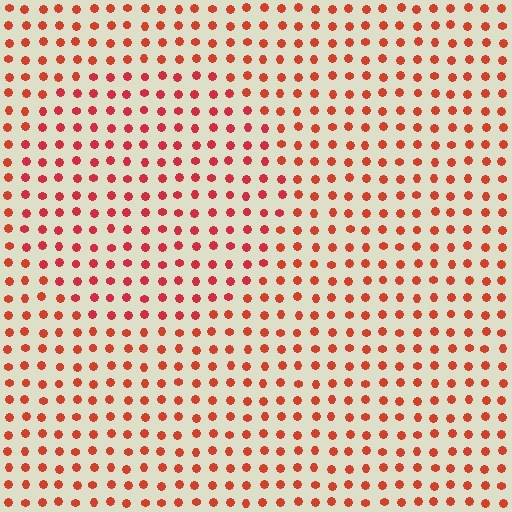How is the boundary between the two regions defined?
The boundary is defined purely by a slight shift in hue (about 15 degrees). Spacing, size, and orientation are identical on both sides.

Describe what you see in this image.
The image is filled with small red elements in a uniform arrangement. A circle-shaped region is visible where the elements are tinted to a slightly different hue, forming a subtle color boundary.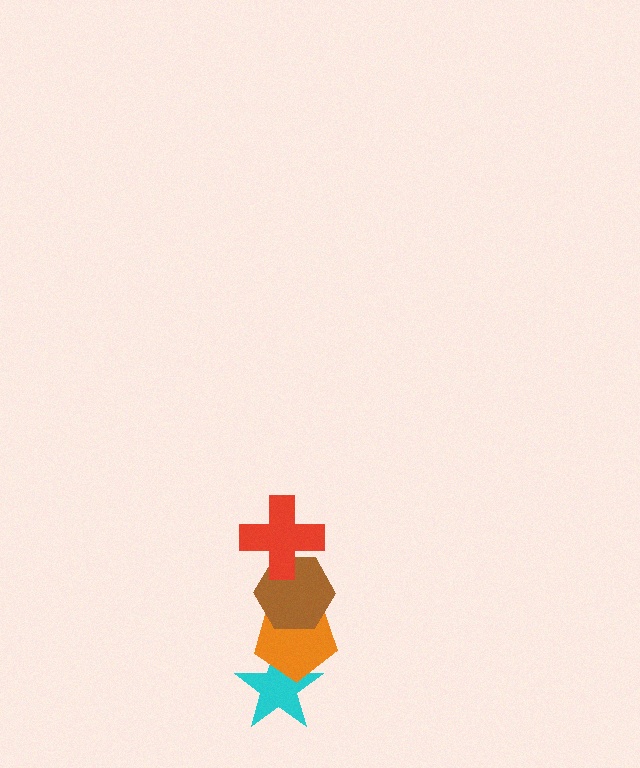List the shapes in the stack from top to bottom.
From top to bottom: the red cross, the brown hexagon, the orange pentagon, the cyan star.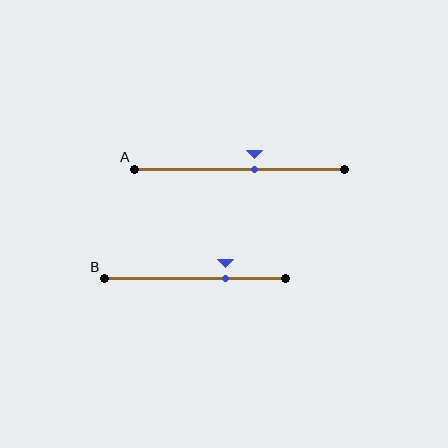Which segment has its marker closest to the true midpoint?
Segment A has its marker closest to the true midpoint.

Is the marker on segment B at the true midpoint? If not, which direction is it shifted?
No, the marker on segment B is shifted to the right by about 17% of the segment length.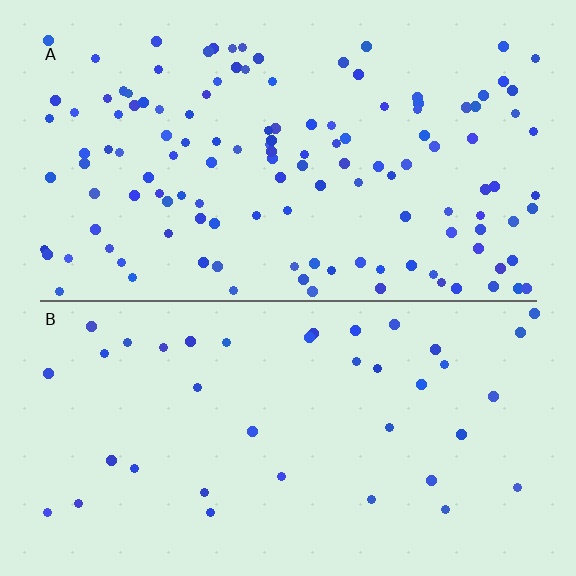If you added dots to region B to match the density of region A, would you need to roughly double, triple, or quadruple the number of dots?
Approximately triple.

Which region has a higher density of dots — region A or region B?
A (the top).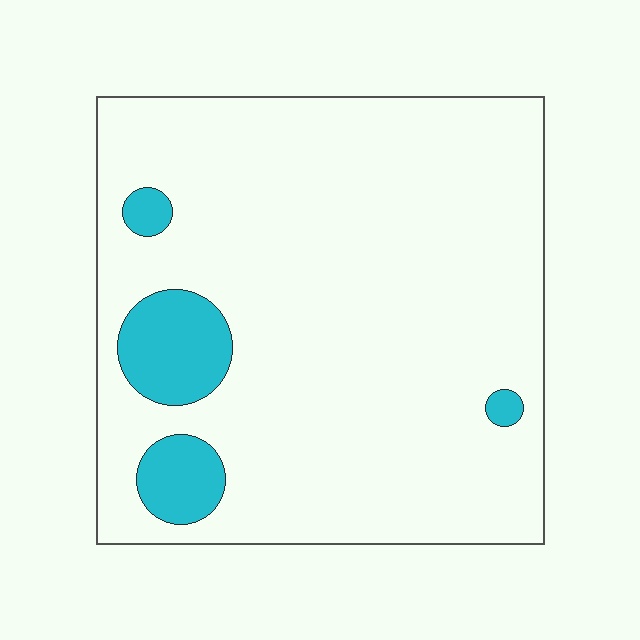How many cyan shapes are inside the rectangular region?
4.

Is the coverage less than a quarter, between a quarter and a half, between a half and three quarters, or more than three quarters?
Less than a quarter.